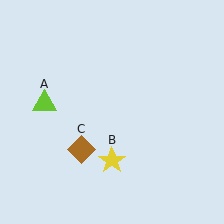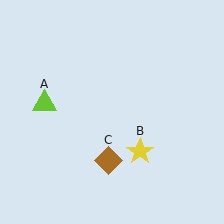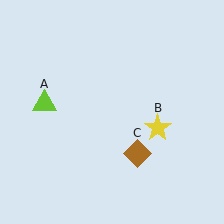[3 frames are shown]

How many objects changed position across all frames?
2 objects changed position: yellow star (object B), brown diamond (object C).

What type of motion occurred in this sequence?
The yellow star (object B), brown diamond (object C) rotated counterclockwise around the center of the scene.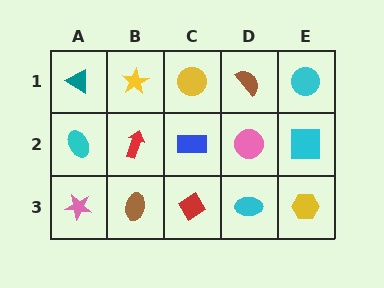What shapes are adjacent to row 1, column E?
A cyan square (row 2, column E), a brown semicircle (row 1, column D).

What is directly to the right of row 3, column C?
A cyan ellipse.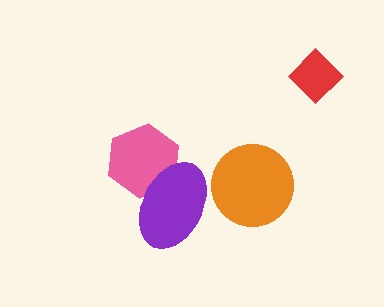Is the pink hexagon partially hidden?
Yes, it is partially covered by another shape.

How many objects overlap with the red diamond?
0 objects overlap with the red diamond.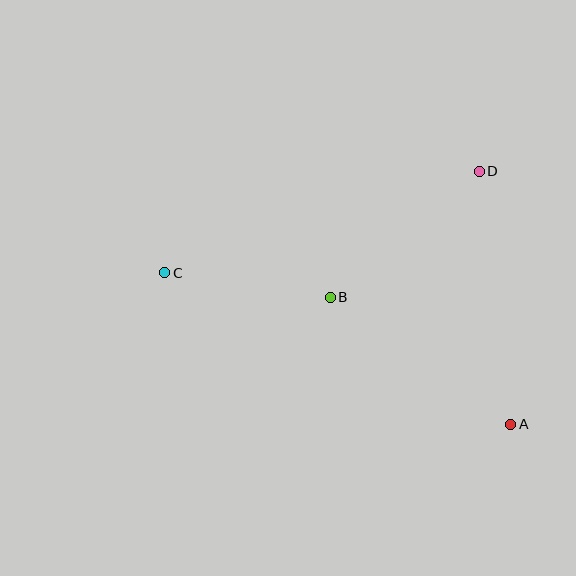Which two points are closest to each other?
Points B and C are closest to each other.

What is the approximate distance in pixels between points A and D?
The distance between A and D is approximately 255 pixels.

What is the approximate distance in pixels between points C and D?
The distance between C and D is approximately 330 pixels.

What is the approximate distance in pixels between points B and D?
The distance between B and D is approximately 195 pixels.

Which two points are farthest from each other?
Points A and C are farthest from each other.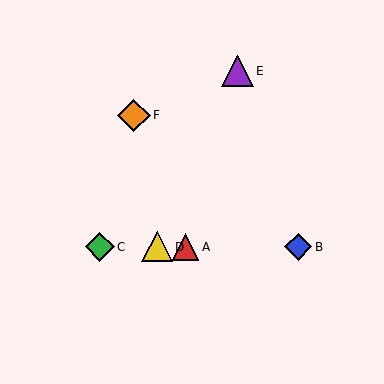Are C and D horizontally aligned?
Yes, both are at y≈247.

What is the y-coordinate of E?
Object E is at y≈71.